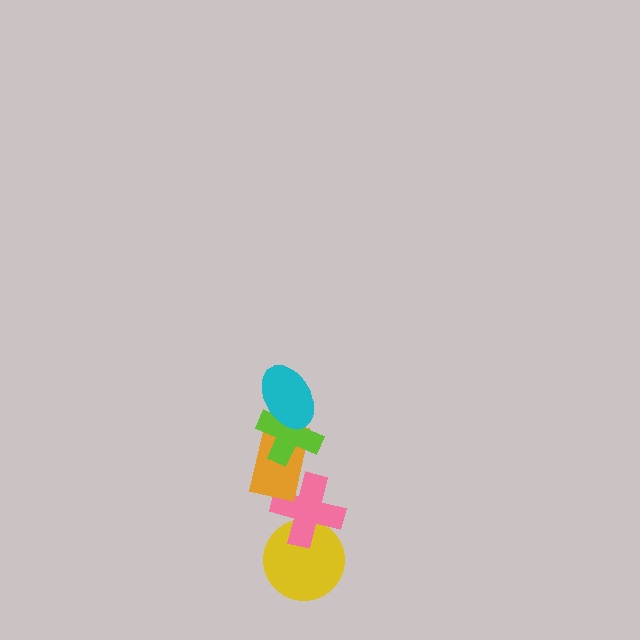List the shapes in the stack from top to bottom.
From top to bottom: the cyan ellipse, the lime cross, the orange rectangle, the pink cross, the yellow circle.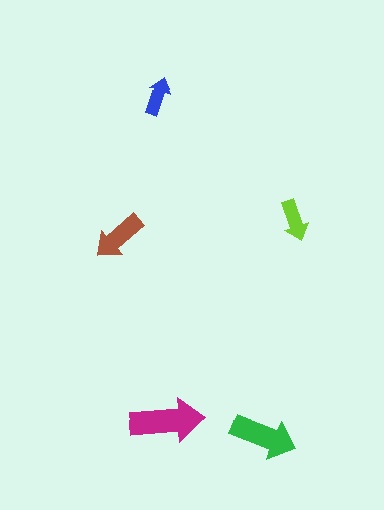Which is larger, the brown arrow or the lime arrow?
The brown one.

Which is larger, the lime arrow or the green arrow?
The green one.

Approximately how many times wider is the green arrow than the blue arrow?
About 1.5 times wider.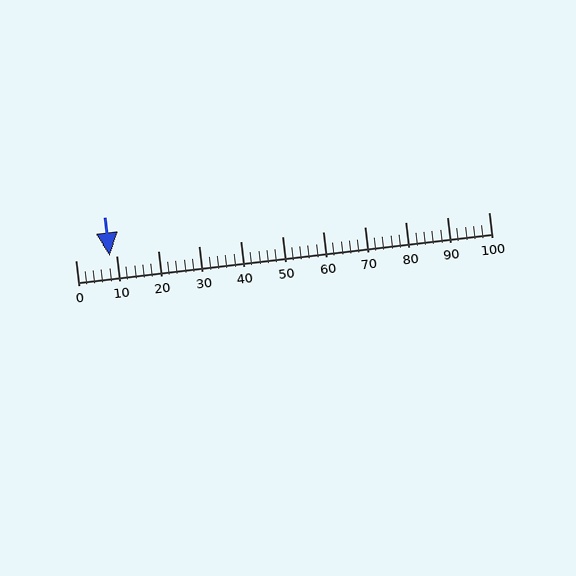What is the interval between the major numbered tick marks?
The major tick marks are spaced 10 units apart.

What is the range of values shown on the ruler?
The ruler shows values from 0 to 100.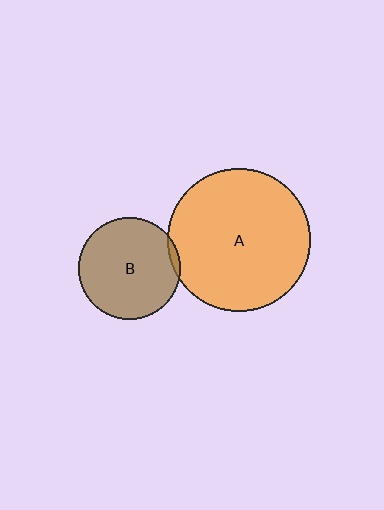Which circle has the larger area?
Circle A (orange).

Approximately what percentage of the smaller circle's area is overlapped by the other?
Approximately 5%.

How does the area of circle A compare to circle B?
Approximately 2.0 times.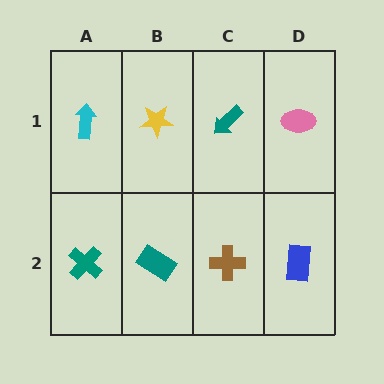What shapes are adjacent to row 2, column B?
A yellow star (row 1, column B), a teal cross (row 2, column A), a brown cross (row 2, column C).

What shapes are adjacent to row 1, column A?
A teal cross (row 2, column A), a yellow star (row 1, column B).